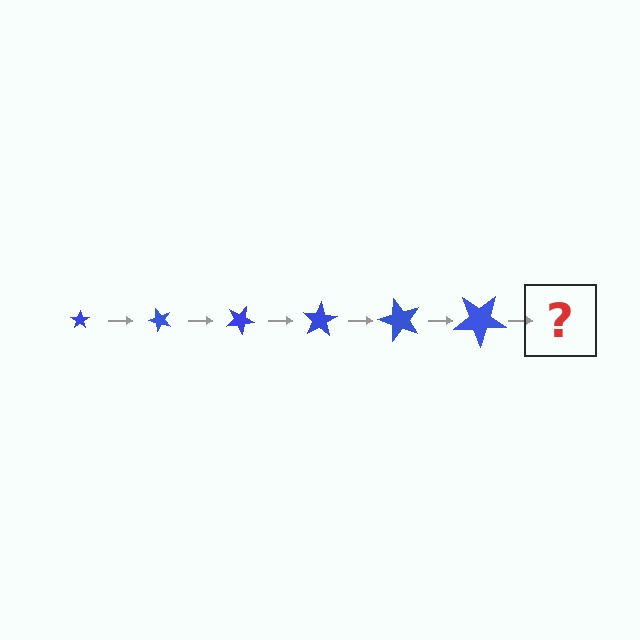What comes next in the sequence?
The next element should be a star, larger than the previous one and rotated 300 degrees from the start.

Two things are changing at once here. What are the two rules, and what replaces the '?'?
The two rules are that the star grows larger each step and it rotates 50 degrees each step. The '?' should be a star, larger than the previous one and rotated 300 degrees from the start.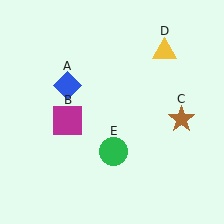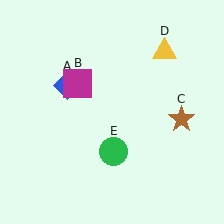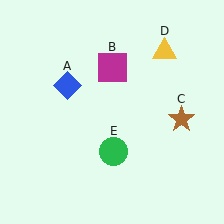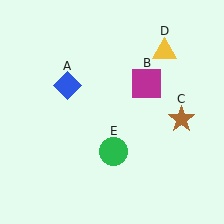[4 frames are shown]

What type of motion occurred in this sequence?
The magenta square (object B) rotated clockwise around the center of the scene.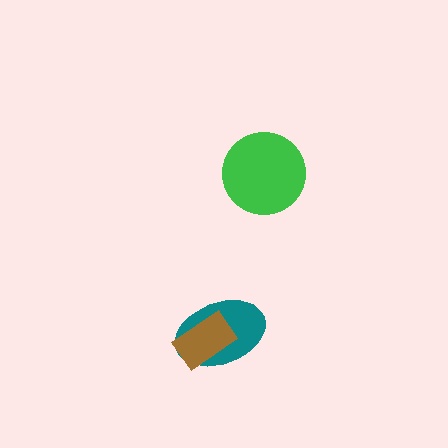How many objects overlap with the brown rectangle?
1 object overlaps with the brown rectangle.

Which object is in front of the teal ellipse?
The brown rectangle is in front of the teal ellipse.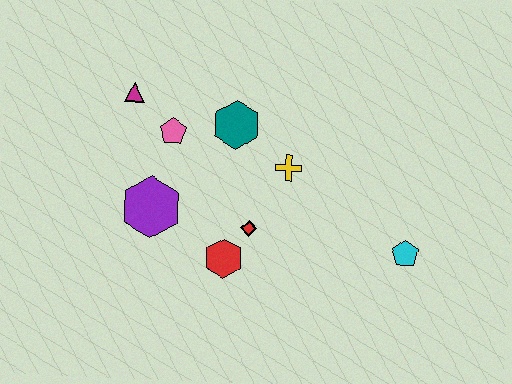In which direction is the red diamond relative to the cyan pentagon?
The red diamond is to the left of the cyan pentagon.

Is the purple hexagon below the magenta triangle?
Yes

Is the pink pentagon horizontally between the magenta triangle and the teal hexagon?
Yes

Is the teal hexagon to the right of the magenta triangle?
Yes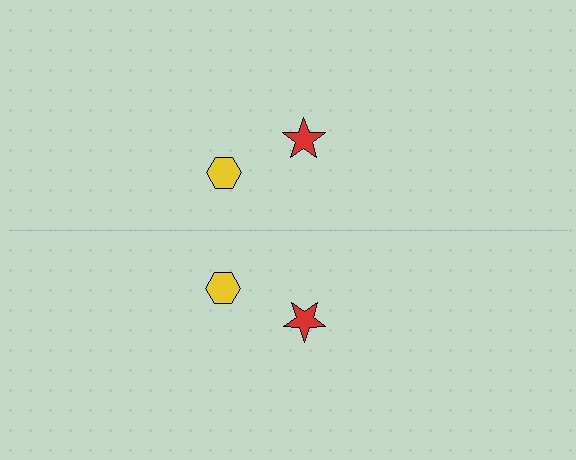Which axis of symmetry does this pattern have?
The pattern has a horizontal axis of symmetry running through the center of the image.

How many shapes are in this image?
There are 4 shapes in this image.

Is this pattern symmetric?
Yes, this pattern has bilateral (reflection) symmetry.